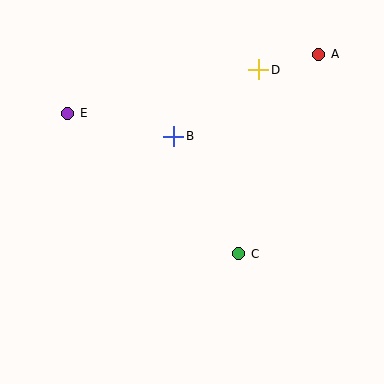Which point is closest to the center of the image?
Point B at (174, 136) is closest to the center.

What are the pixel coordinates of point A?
Point A is at (319, 54).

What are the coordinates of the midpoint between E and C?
The midpoint between E and C is at (153, 184).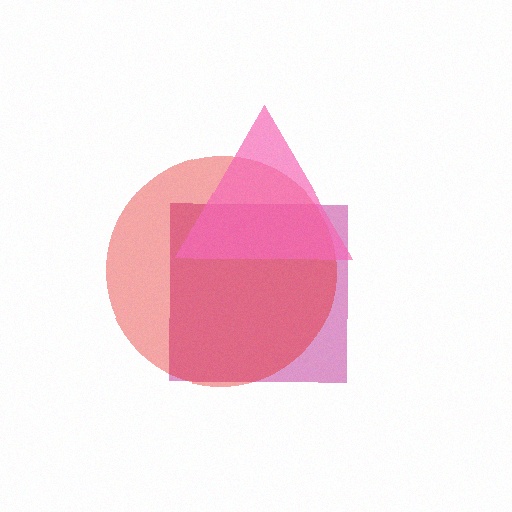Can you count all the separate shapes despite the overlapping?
Yes, there are 3 separate shapes.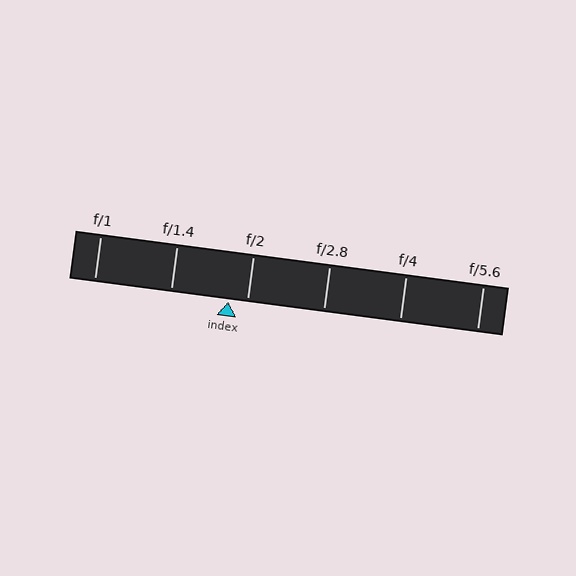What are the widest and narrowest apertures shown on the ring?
The widest aperture shown is f/1 and the narrowest is f/5.6.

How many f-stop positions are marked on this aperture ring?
There are 6 f-stop positions marked.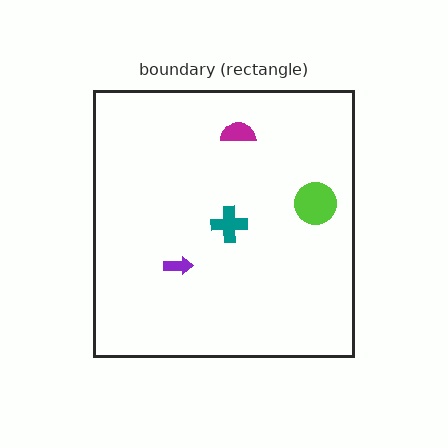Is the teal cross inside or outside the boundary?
Inside.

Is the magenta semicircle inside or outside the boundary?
Inside.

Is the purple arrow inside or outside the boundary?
Inside.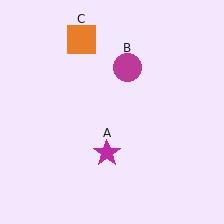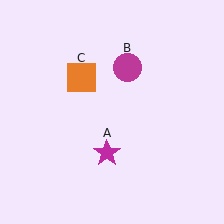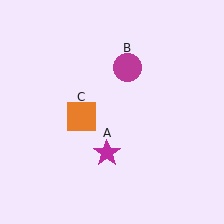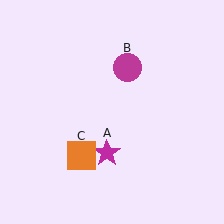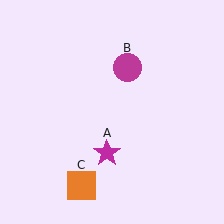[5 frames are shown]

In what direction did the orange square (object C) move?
The orange square (object C) moved down.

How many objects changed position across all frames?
1 object changed position: orange square (object C).